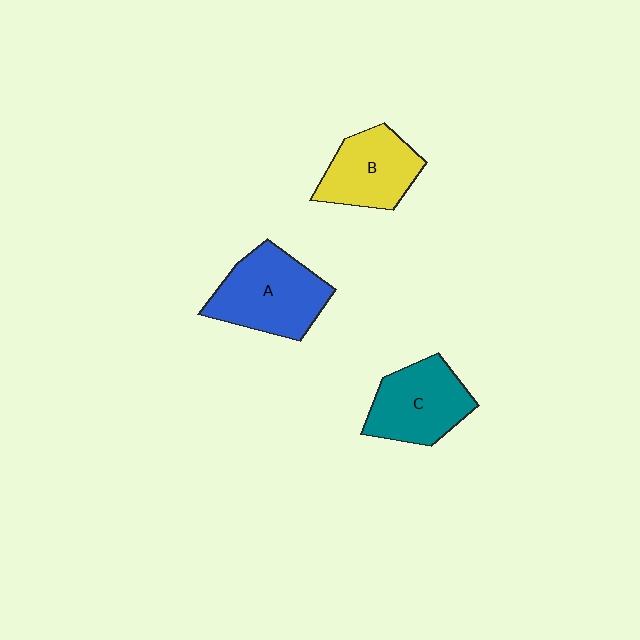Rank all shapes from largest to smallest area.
From largest to smallest: A (blue), C (teal), B (yellow).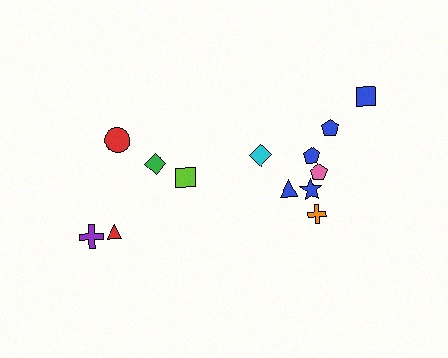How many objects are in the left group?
There are 5 objects.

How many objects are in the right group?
There are 8 objects.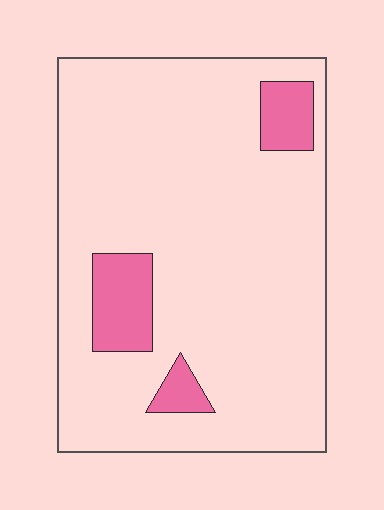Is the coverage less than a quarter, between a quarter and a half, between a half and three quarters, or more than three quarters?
Less than a quarter.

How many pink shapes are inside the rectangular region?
3.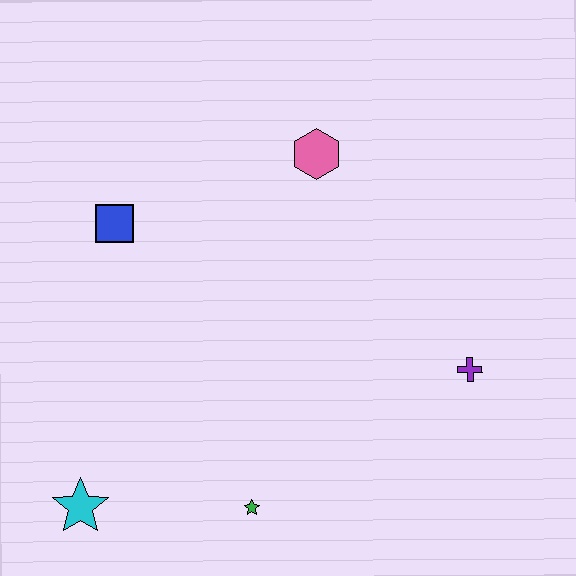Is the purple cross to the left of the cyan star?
No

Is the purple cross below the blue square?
Yes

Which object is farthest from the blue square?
The purple cross is farthest from the blue square.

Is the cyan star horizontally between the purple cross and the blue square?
No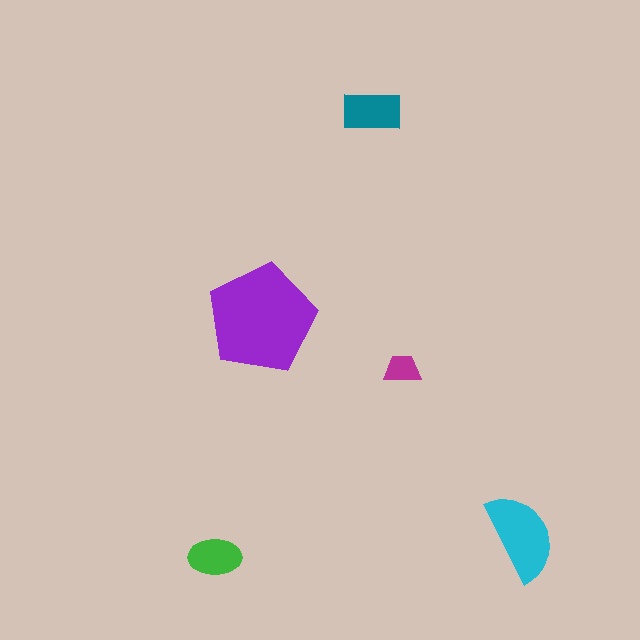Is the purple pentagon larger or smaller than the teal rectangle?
Larger.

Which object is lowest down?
The green ellipse is bottommost.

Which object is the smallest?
The magenta trapezoid.